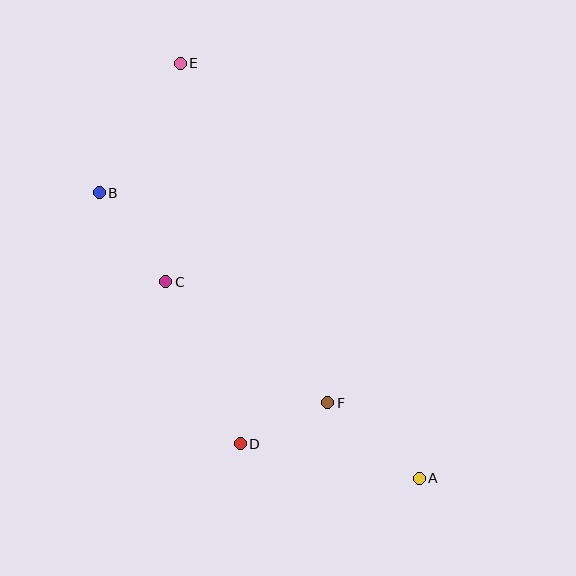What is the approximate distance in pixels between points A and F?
The distance between A and F is approximately 119 pixels.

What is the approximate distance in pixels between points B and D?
The distance between B and D is approximately 288 pixels.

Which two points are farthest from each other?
Points A and E are farthest from each other.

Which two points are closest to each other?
Points D and F are closest to each other.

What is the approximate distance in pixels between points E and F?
The distance between E and F is approximately 370 pixels.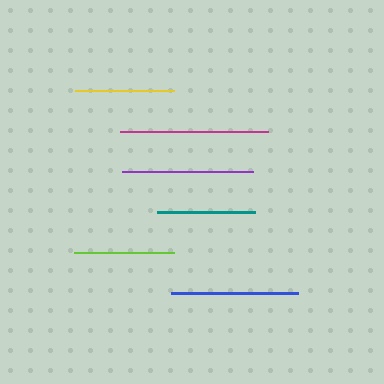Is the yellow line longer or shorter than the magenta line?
The magenta line is longer than the yellow line.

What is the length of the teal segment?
The teal segment is approximately 98 pixels long.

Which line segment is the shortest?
The teal line is the shortest at approximately 98 pixels.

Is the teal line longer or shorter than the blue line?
The blue line is longer than the teal line.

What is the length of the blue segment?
The blue segment is approximately 126 pixels long.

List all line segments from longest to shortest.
From longest to shortest: magenta, purple, blue, lime, yellow, teal.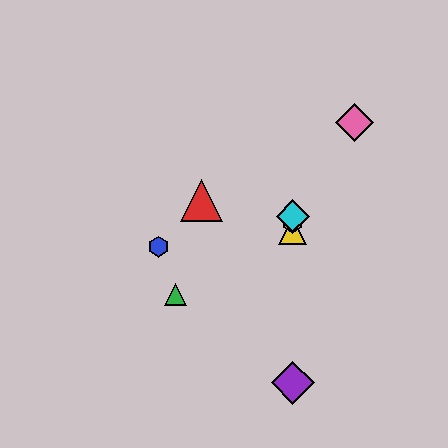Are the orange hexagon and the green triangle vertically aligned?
No, the orange hexagon is at x≈293 and the green triangle is at x≈176.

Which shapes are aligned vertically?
The yellow triangle, the purple diamond, the orange hexagon, the cyan diamond are aligned vertically.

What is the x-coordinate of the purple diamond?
The purple diamond is at x≈293.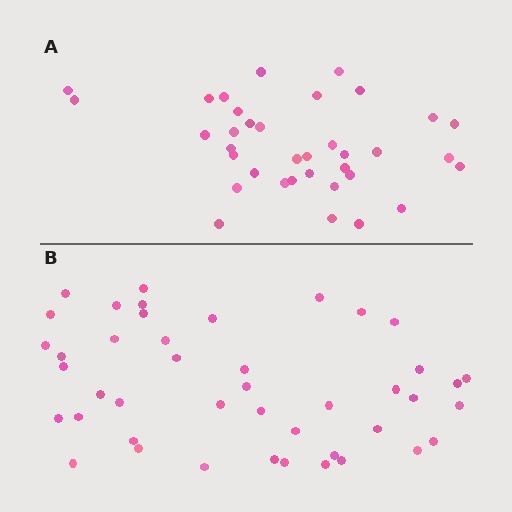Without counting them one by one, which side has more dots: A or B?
Region B (the bottom region) has more dots.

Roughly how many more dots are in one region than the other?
Region B has roughly 8 or so more dots than region A.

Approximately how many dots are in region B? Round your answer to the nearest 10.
About 40 dots. (The exact count is 44, which rounds to 40.)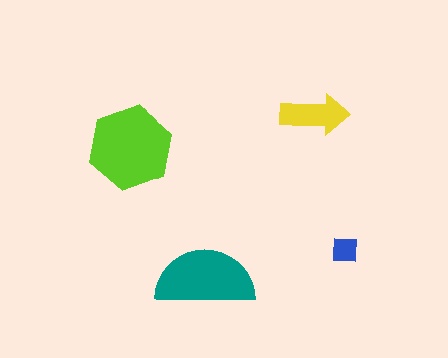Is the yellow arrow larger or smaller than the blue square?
Larger.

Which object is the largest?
The lime hexagon.